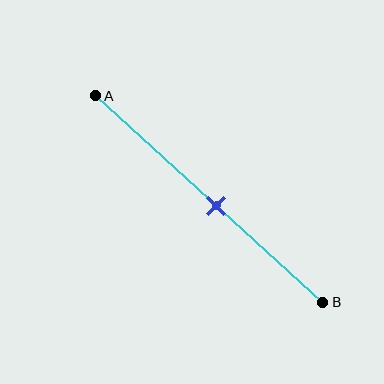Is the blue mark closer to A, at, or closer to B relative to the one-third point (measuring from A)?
The blue mark is closer to point B than the one-third point of segment AB.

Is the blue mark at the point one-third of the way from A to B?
No, the mark is at about 55% from A, not at the 33% one-third point.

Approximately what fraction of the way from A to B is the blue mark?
The blue mark is approximately 55% of the way from A to B.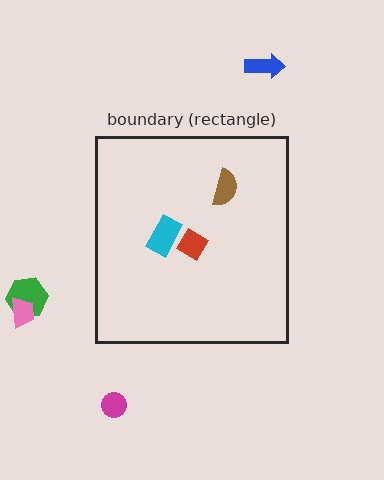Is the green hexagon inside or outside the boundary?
Outside.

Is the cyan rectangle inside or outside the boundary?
Inside.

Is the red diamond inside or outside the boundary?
Inside.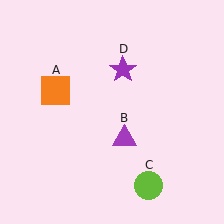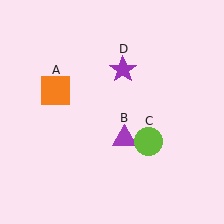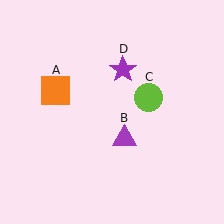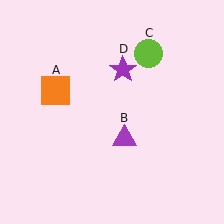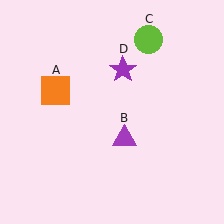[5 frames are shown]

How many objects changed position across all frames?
1 object changed position: lime circle (object C).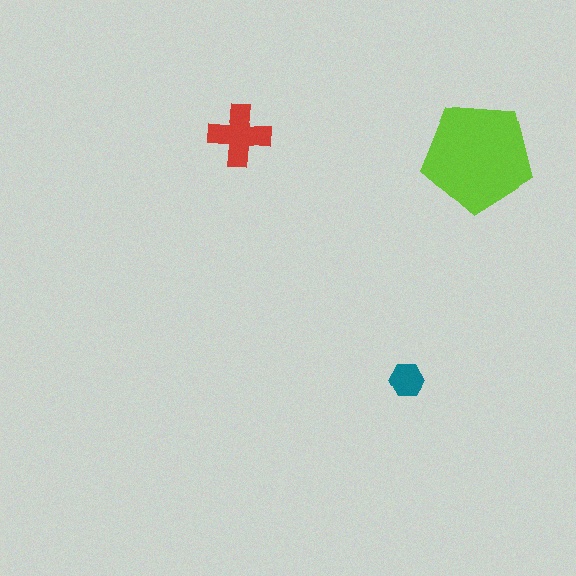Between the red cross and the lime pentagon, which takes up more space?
The lime pentagon.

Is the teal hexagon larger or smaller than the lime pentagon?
Smaller.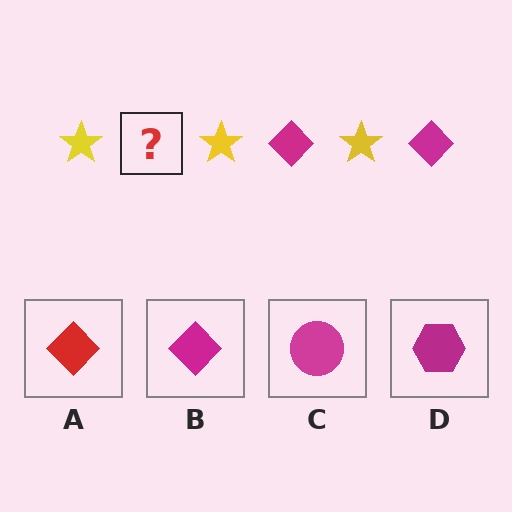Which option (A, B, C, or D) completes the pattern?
B.